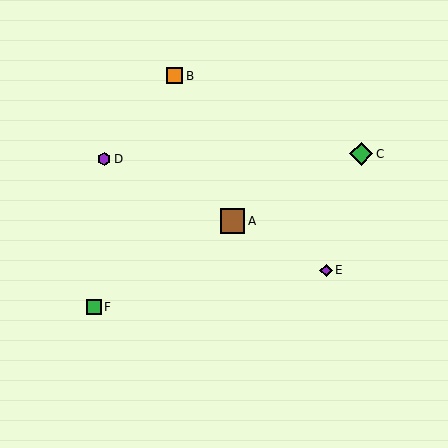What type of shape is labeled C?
Shape C is a green diamond.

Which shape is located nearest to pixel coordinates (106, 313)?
The green square (labeled F) at (94, 307) is nearest to that location.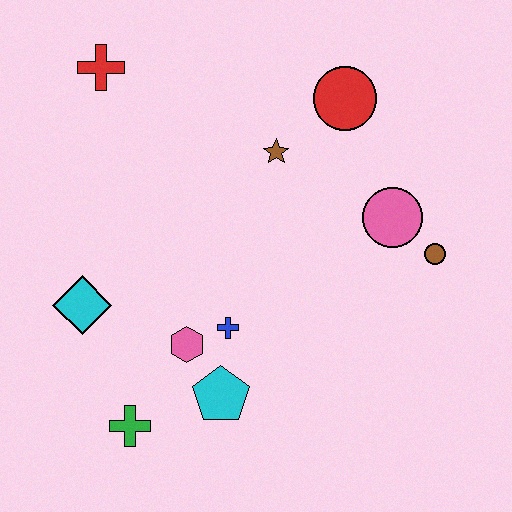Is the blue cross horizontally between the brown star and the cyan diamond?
Yes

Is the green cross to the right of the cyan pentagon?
No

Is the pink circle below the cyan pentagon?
No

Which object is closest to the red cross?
The brown star is closest to the red cross.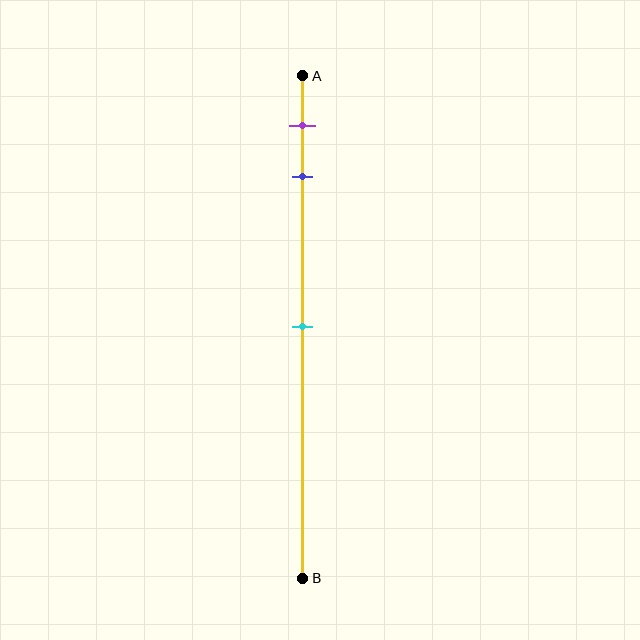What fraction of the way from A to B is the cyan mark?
The cyan mark is approximately 50% (0.5) of the way from A to B.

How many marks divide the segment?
There are 3 marks dividing the segment.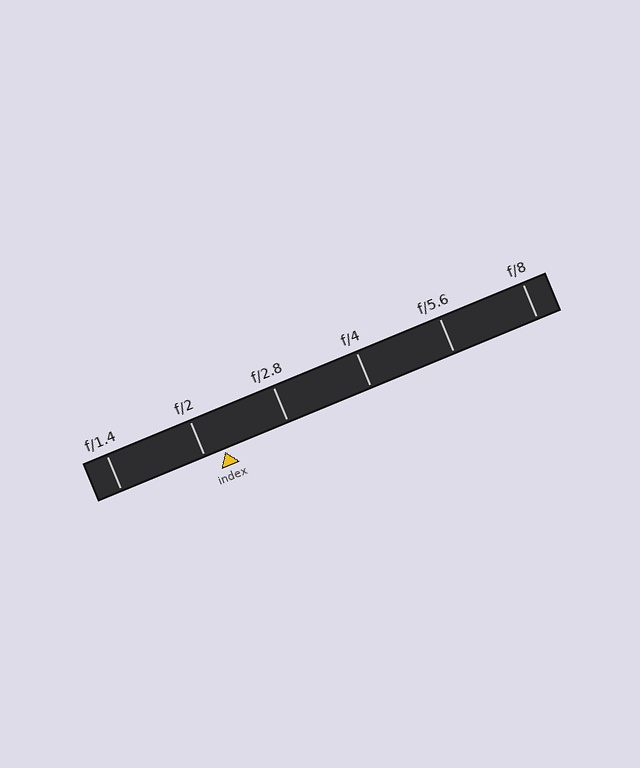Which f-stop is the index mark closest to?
The index mark is closest to f/2.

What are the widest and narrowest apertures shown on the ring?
The widest aperture shown is f/1.4 and the narrowest is f/8.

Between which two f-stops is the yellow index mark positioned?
The index mark is between f/2 and f/2.8.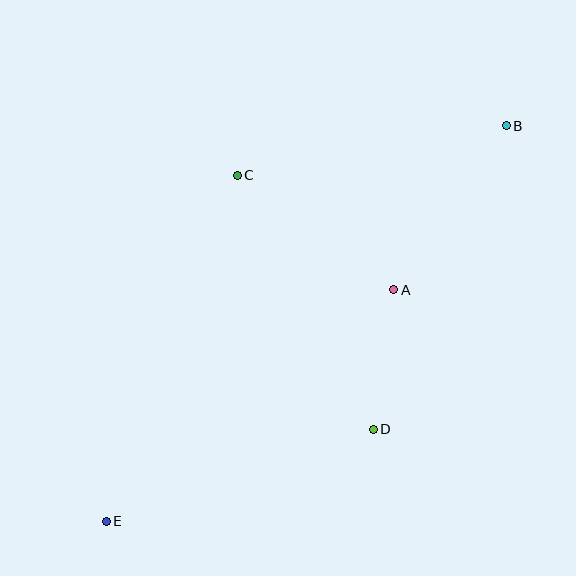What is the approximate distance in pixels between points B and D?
The distance between B and D is approximately 332 pixels.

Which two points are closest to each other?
Points A and D are closest to each other.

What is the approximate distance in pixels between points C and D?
The distance between C and D is approximately 288 pixels.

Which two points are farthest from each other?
Points B and E are farthest from each other.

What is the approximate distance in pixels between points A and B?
The distance between A and B is approximately 199 pixels.